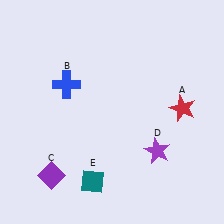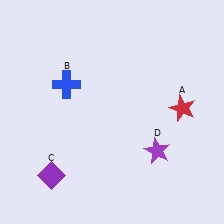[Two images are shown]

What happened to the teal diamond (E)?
The teal diamond (E) was removed in Image 2. It was in the bottom-left area of Image 1.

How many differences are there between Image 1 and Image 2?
There is 1 difference between the two images.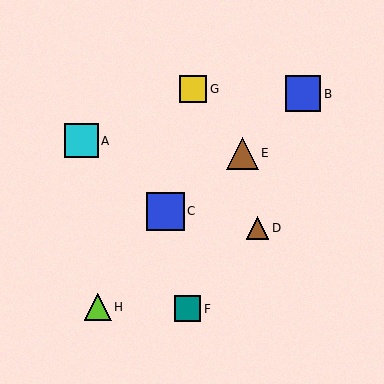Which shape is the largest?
The blue square (labeled C) is the largest.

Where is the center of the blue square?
The center of the blue square is at (303, 94).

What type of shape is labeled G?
Shape G is a yellow square.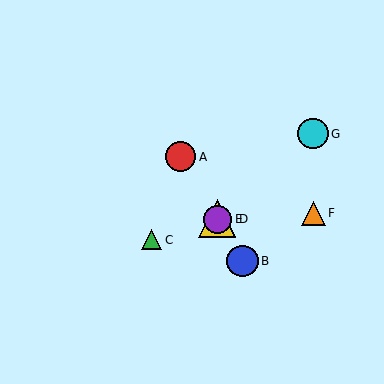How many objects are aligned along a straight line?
4 objects (A, B, D, E) are aligned along a straight line.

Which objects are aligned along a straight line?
Objects A, B, D, E are aligned along a straight line.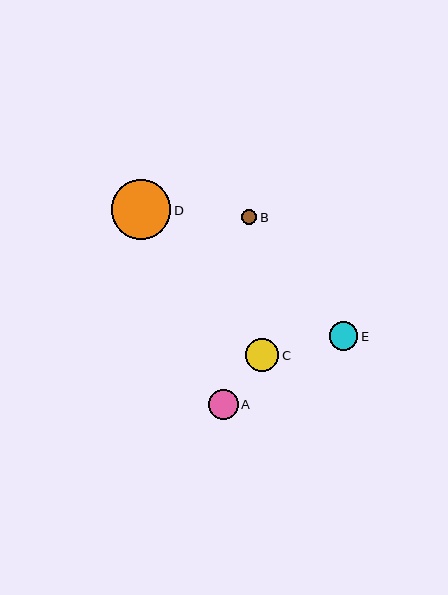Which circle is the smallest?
Circle B is the smallest with a size of approximately 15 pixels.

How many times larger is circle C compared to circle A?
Circle C is approximately 1.1 times the size of circle A.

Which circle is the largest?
Circle D is the largest with a size of approximately 60 pixels.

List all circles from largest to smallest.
From largest to smallest: D, C, A, E, B.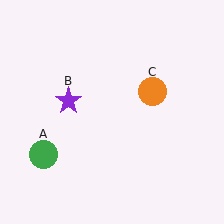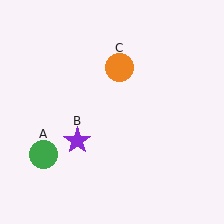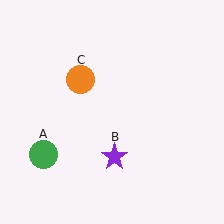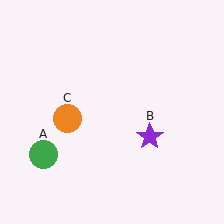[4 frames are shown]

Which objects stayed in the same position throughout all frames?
Green circle (object A) remained stationary.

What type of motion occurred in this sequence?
The purple star (object B), orange circle (object C) rotated counterclockwise around the center of the scene.